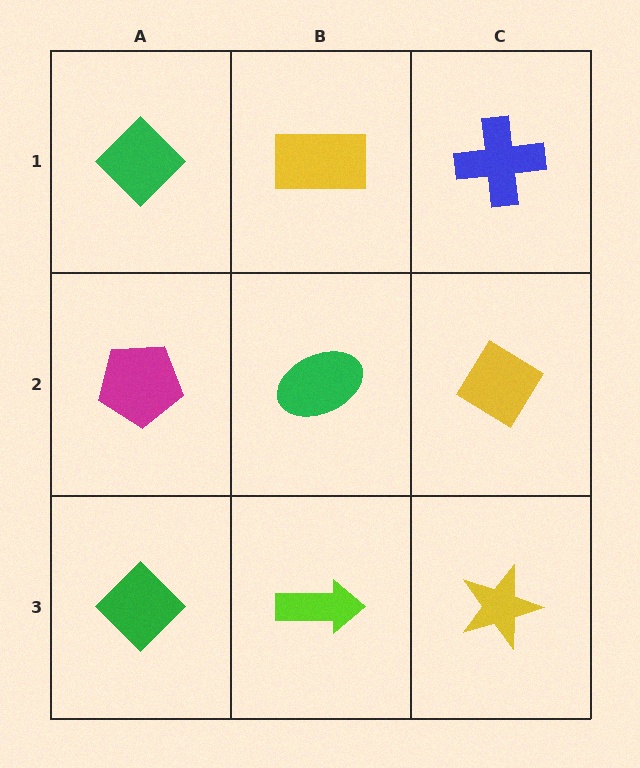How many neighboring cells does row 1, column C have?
2.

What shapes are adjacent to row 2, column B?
A yellow rectangle (row 1, column B), a lime arrow (row 3, column B), a magenta pentagon (row 2, column A), a yellow diamond (row 2, column C).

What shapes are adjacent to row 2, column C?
A blue cross (row 1, column C), a yellow star (row 3, column C), a green ellipse (row 2, column B).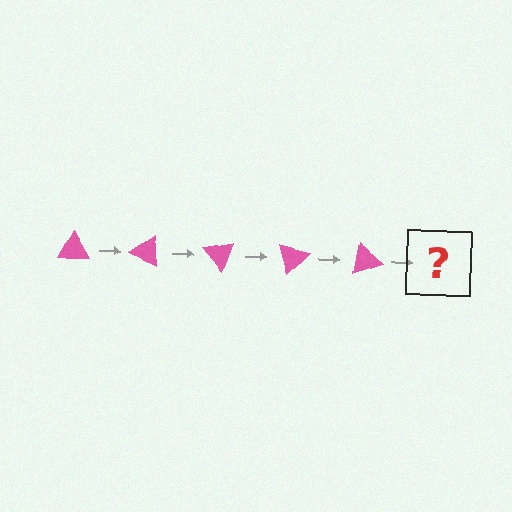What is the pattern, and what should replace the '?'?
The pattern is that the triangle rotates 25 degrees each step. The '?' should be a pink triangle rotated 125 degrees.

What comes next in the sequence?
The next element should be a pink triangle rotated 125 degrees.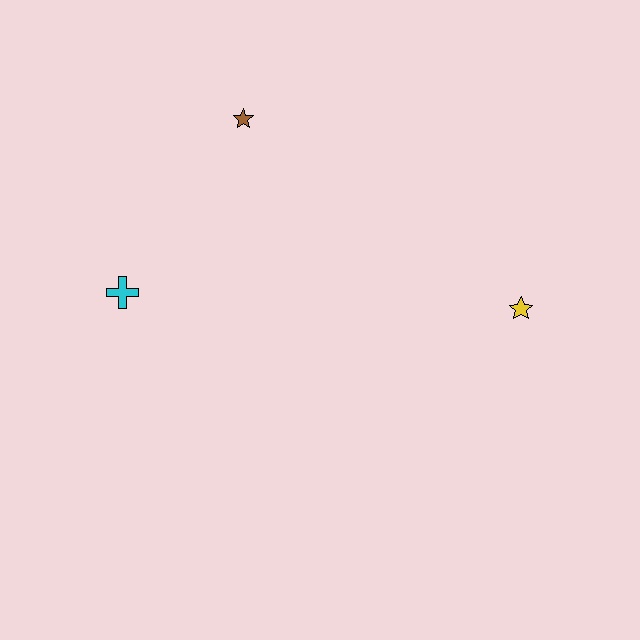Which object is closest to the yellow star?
The brown star is closest to the yellow star.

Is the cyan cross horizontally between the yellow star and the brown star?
No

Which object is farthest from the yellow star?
The cyan cross is farthest from the yellow star.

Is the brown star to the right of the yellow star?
No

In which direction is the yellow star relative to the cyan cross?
The yellow star is to the right of the cyan cross.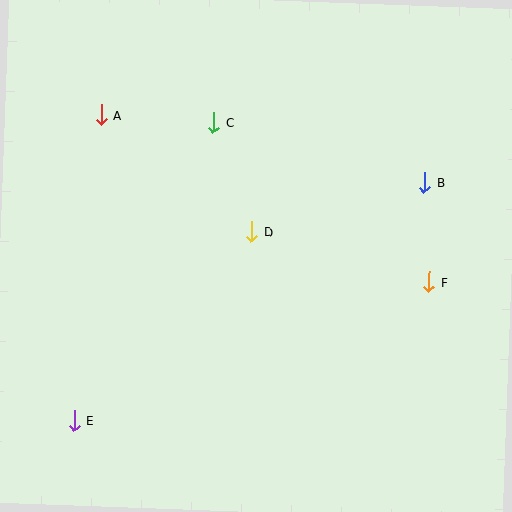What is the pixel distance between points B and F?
The distance between B and F is 100 pixels.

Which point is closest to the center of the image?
Point D at (252, 231) is closest to the center.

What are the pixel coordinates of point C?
Point C is at (214, 123).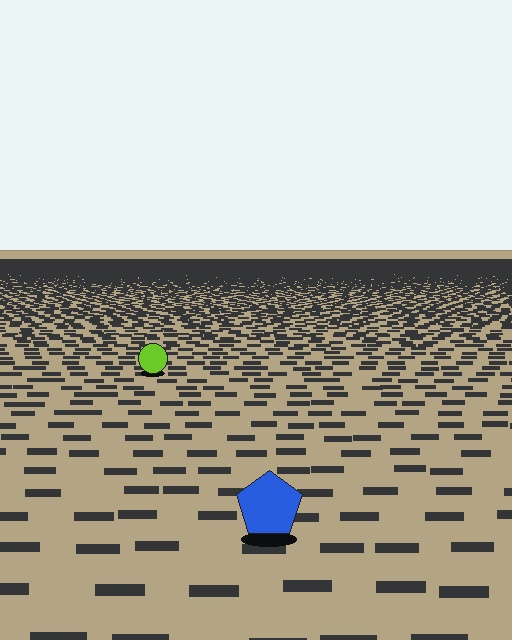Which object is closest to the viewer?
The blue pentagon is closest. The texture marks near it are larger and more spread out.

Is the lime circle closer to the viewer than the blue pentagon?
No. The blue pentagon is closer — you can tell from the texture gradient: the ground texture is coarser near it.